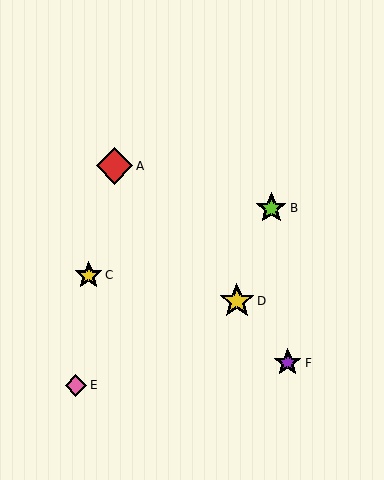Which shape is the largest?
The red diamond (labeled A) is the largest.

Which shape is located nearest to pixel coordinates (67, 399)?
The pink diamond (labeled E) at (76, 385) is nearest to that location.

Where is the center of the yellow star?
The center of the yellow star is at (89, 275).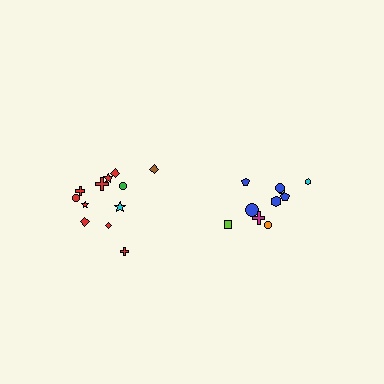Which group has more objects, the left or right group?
The left group.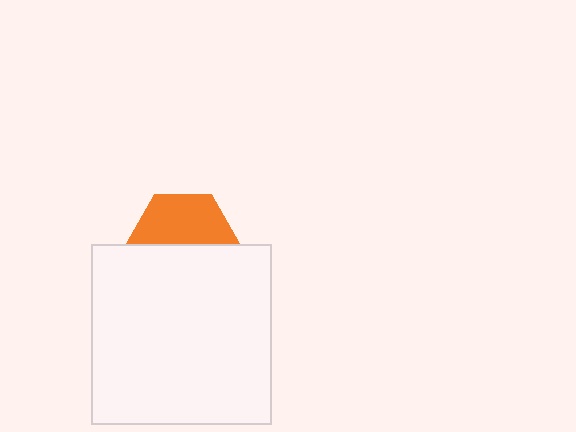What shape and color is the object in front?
The object in front is a white square.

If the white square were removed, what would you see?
You would see the complete orange hexagon.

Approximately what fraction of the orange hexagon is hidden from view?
Roughly 50% of the orange hexagon is hidden behind the white square.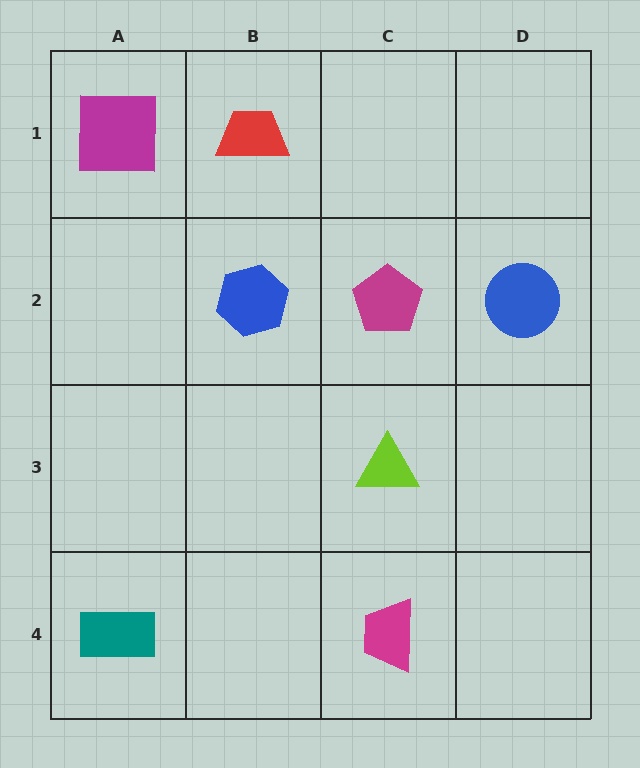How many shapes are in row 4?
2 shapes.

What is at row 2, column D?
A blue circle.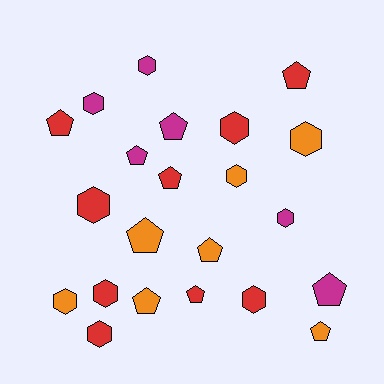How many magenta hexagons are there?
There are 3 magenta hexagons.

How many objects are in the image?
There are 22 objects.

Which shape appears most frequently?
Pentagon, with 11 objects.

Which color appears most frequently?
Red, with 9 objects.